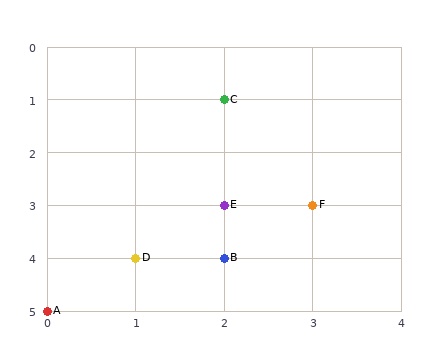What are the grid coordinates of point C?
Point C is at grid coordinates (2, 1).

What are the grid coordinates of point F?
Point F is at grid coordinates (3, 3).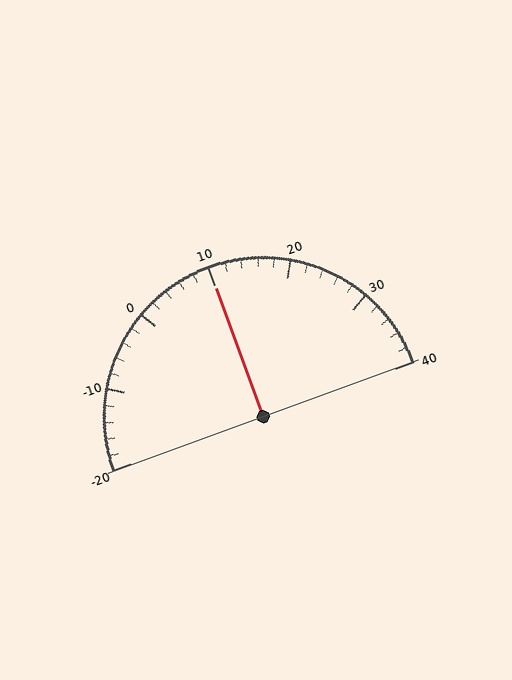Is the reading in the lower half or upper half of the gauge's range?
The reading is in the upper half of the range (-20 to 40).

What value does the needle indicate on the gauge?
The needle indicates approximately 10.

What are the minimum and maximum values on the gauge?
The gauge ranges from -20 to 40.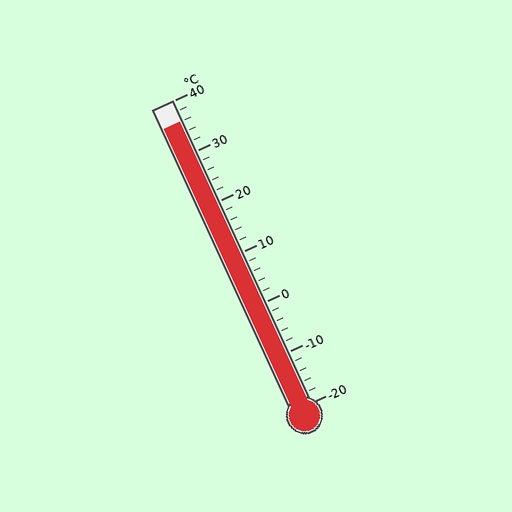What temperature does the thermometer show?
The thermometer shows approximately 36°C.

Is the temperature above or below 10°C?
The temperature is above 10°C.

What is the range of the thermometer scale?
The thermometer scale ranges from -20°C to 40°C.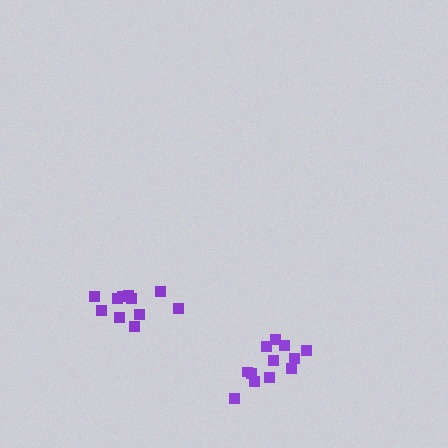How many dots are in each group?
Group 1: 12 dots, Group 2: 11 dots (23 total).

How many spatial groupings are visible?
There are 2 spatial groupings.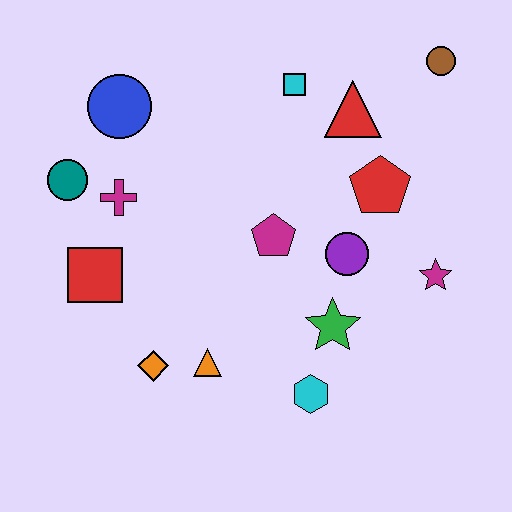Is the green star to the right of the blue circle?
Yes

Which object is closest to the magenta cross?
The teal circle is closest to the magenta cross.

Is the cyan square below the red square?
No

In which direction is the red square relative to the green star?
The red square is to the left of the green star.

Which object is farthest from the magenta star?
The teal circle is farthest from the magenta star.